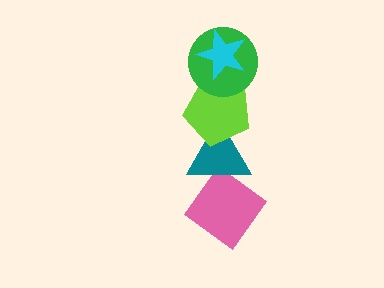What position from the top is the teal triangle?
The teal triangle is 4th from the top.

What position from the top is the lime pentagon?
The lime pentagon is 3rd from the top.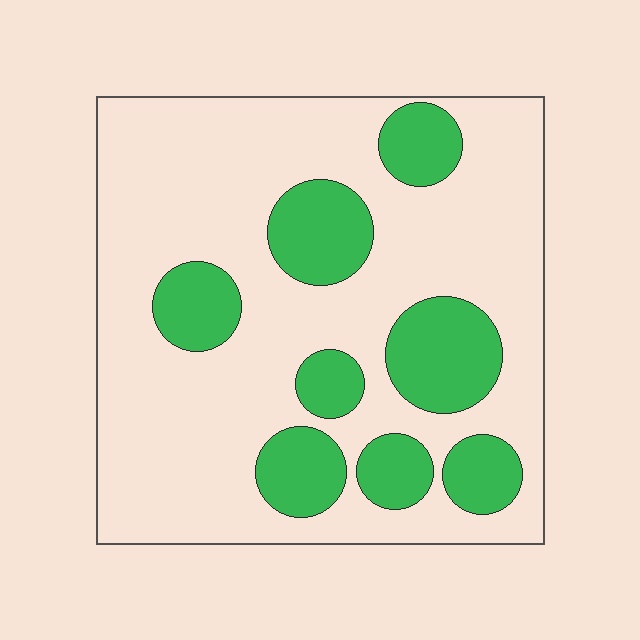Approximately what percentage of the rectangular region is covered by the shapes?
Approximately 25%.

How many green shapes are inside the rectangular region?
8.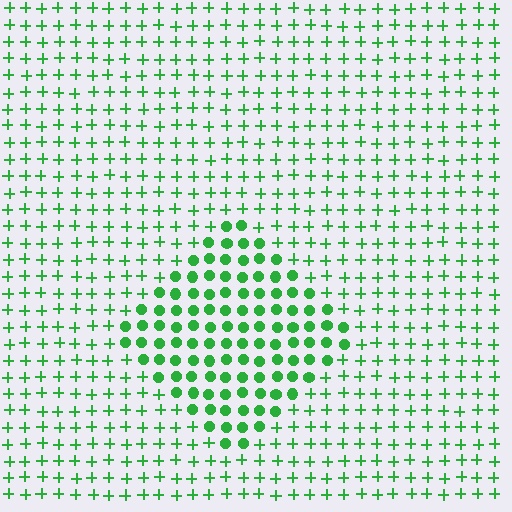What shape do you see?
I see a diamond.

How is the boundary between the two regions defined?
The boundary is defined by a change in element shape: circles inside vs. plus signs outside. All elements share the same color and spacing.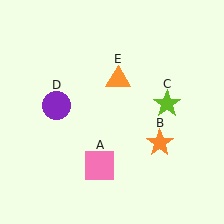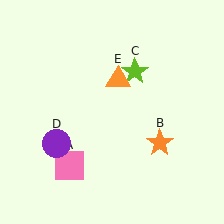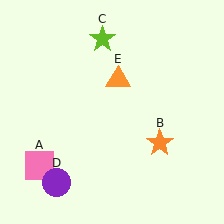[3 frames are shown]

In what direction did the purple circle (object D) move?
The purple circle (object D) moved down.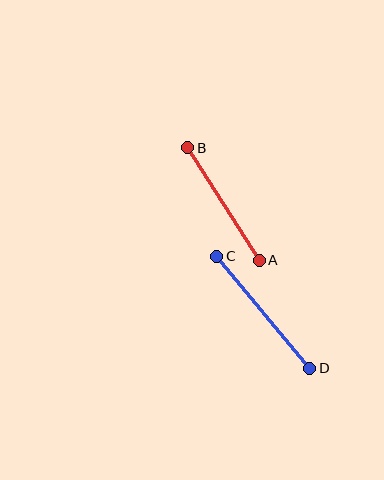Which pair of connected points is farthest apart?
Points C and D are farthest apart.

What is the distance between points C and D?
The distance is approximately 145 pixels.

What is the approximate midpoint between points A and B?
The midpoint is at approximately (223, 204) pixels.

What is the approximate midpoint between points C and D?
The midpoint is at approximately (263, 312) pixels.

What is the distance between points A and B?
The distance is approximately 133 pixels.